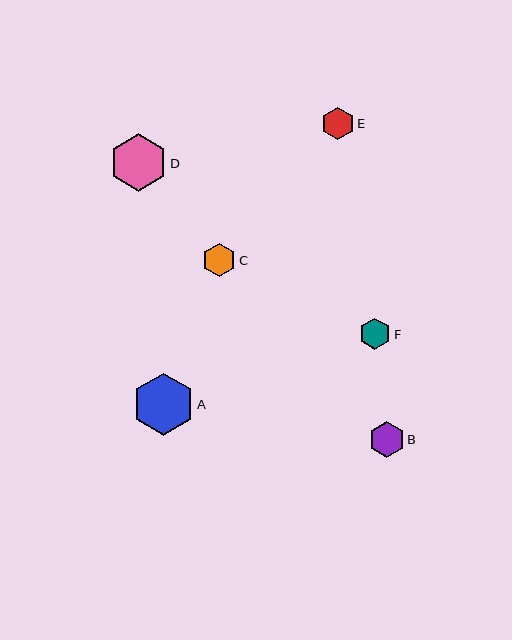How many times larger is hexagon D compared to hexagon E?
Hexagon D is approximately 1.7 times the size of hexagon E.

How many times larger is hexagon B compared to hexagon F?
Hexagon B is approximately 1.1 times the size of hexagon F.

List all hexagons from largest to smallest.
From largest to smallest: A, D, B, C, E, F.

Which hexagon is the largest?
Hexagon A is the largest with a size of approximately 62 pixels.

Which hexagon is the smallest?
Hexagon F is the smallest with a size of approximately 32 pixels.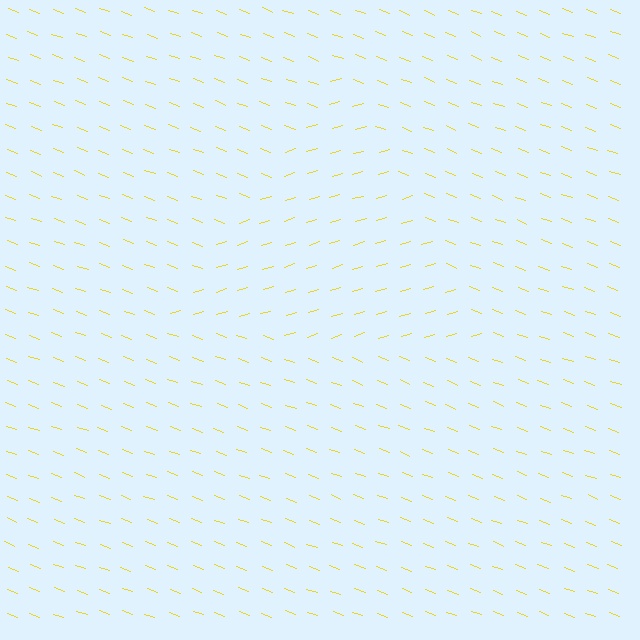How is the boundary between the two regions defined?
The boundary is defined purely by a change in line orientation (approximately 38 degrees difference). All lines are the same color and thickness.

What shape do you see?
I see a triangle.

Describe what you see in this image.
The image is filled with small yellow line segments. A triangle region in the image has lines oriented differently from the surrounding lines, creating a visible texture boundary.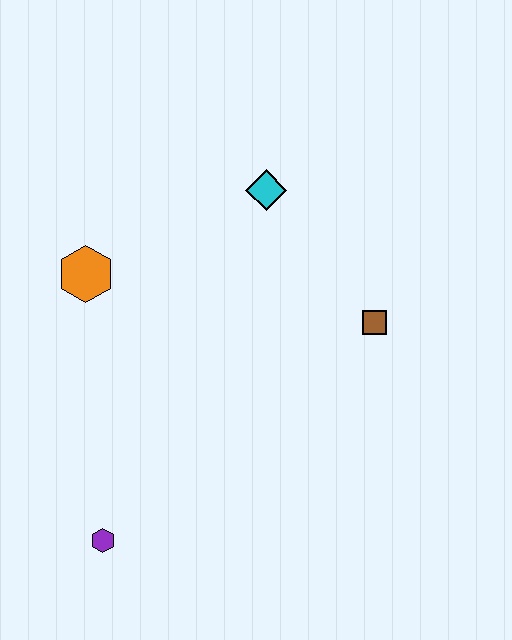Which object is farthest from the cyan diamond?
The purple hexagon is farthest from the cyan diamond.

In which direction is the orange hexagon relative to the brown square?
The orange hexagon is to the left of the brown square.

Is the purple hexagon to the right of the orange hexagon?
Yes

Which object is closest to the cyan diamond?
The brown square is closest to the cyan diamond.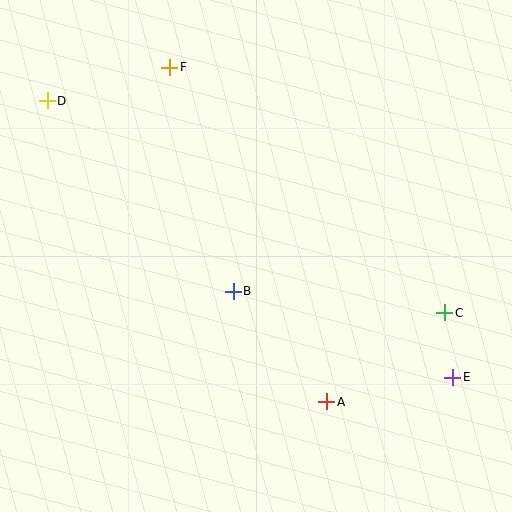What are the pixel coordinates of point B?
Point B is at (233, 291).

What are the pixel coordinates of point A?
Point A is at (327, 402).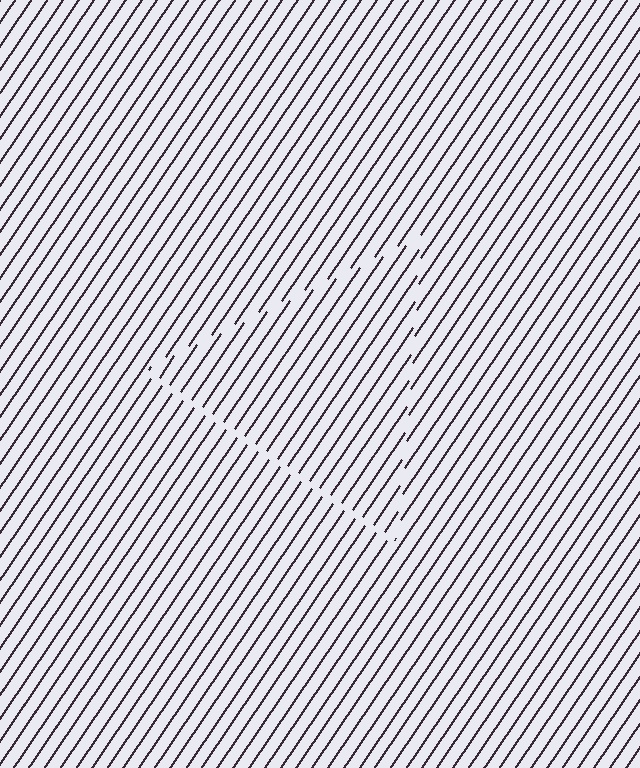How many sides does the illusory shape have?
3 sides — the line-ends trace a triangle.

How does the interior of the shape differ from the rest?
The interior of the shape contains the same grating, shifted by half a period — the contour is defined by the phase discontinuity where line-ends from the inner and outer gratings abut.